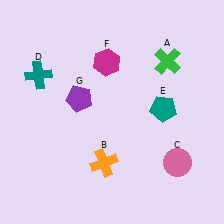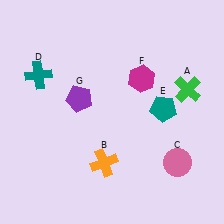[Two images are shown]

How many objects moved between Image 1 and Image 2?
2 objects moved between the two images.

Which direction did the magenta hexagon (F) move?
The magenta hexagon (F) moved right.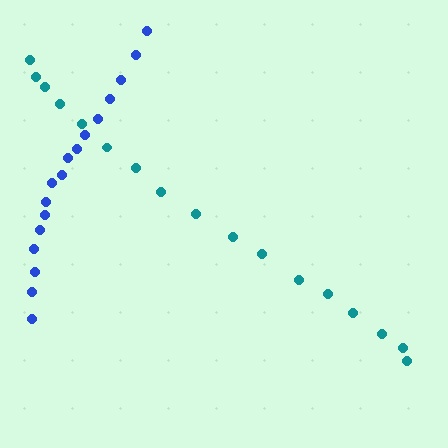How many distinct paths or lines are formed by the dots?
There are 2 distinct paths.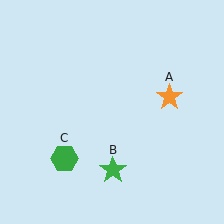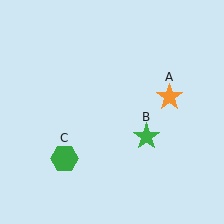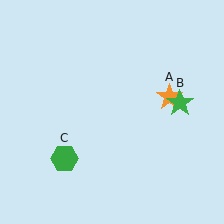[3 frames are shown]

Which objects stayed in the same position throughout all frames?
Orange star (object A) and green hexagon (object C) remained stationary.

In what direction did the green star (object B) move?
The green star (object B) moved up and to the right.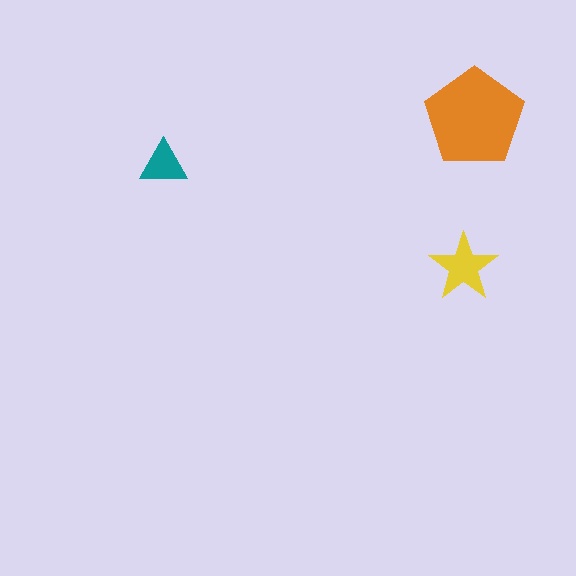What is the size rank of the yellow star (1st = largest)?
2nd.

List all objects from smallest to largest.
The teal triangle, the yellow star, the orange pentagon.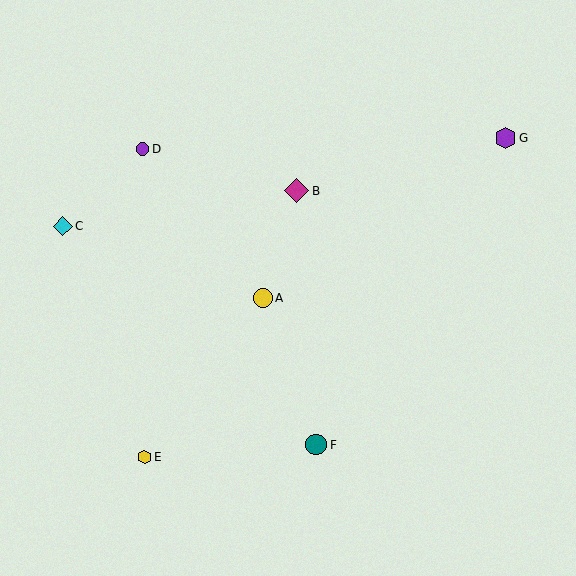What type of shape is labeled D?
Shape D is a purple circle.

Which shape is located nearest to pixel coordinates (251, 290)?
The yellow circle (labeled A) at (263, 298) is nearest to that location.